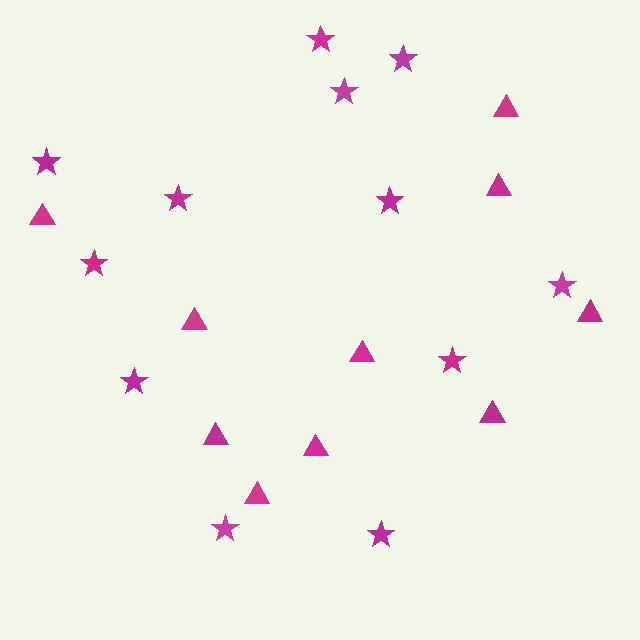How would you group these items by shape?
There are 2 groups: one group of stars (12) and one group of triangles (10).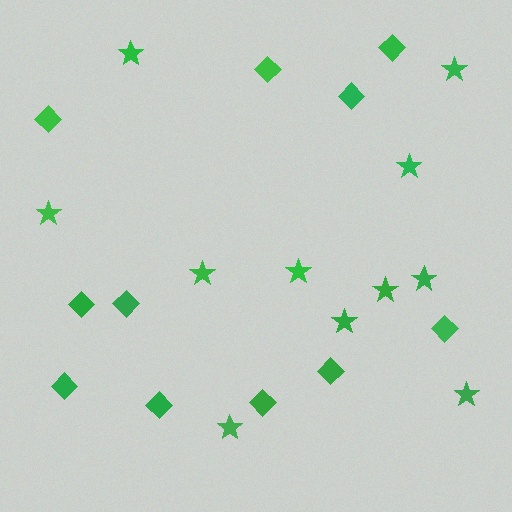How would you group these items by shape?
There are 2 groups: one group of stars (11) and one group of diamonds (11).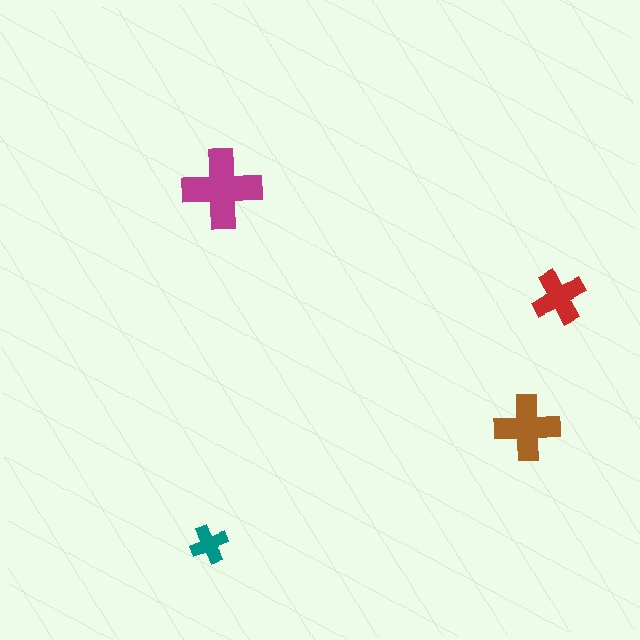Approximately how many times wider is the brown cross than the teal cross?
About 1.5 times wider.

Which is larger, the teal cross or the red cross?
The red one.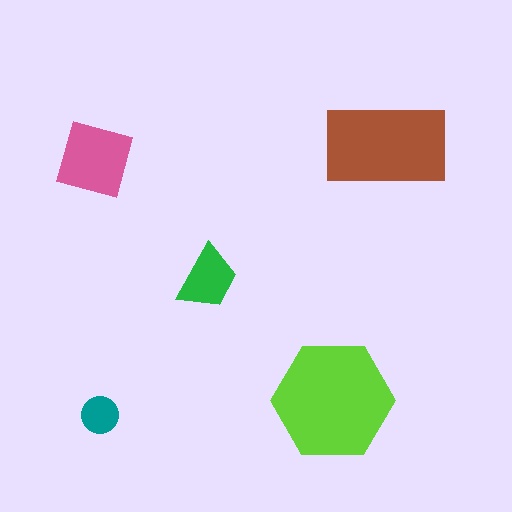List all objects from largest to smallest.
The lime hexagon, the brown rectangle, the pink diamond, the green trapezoid, the teal circle.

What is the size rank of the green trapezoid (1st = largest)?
4th.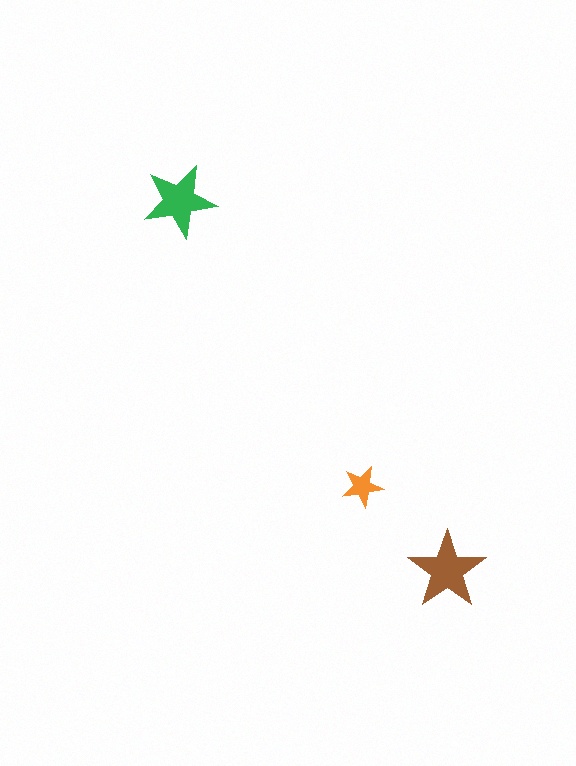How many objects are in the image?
There are 3 objects in the image.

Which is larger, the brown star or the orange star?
The brown one.